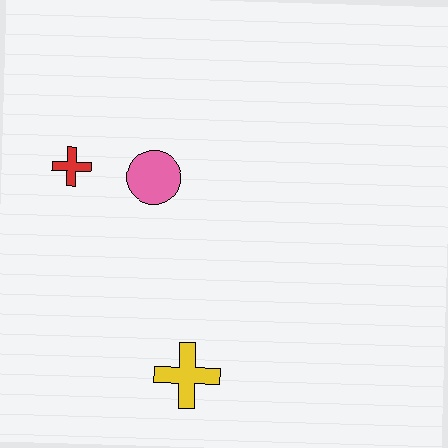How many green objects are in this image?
There are no green objects.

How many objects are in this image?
There are 3 objects.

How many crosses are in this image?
There are 2 crosses.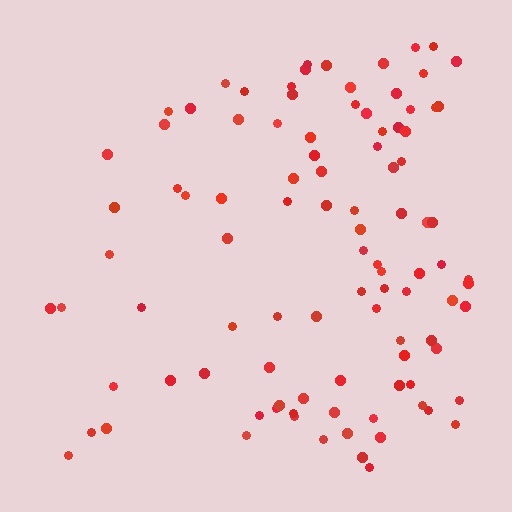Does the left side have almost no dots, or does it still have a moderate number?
Still a moderate number, just noticeably fewer than the right.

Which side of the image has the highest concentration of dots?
The right.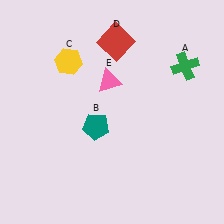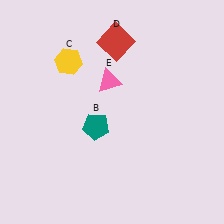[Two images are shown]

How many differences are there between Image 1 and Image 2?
There is 1 difference between the two images.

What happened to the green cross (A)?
The green cross (A) was removed in Image 2. It was in the top-right area of Image 1.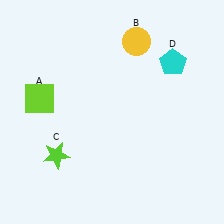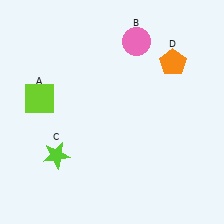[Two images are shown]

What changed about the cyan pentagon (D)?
In Image 1, D is cyan. In Image 2, it changed to orange.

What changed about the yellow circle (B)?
In Image 1, B is yellow. In Image 2, it changed to pink.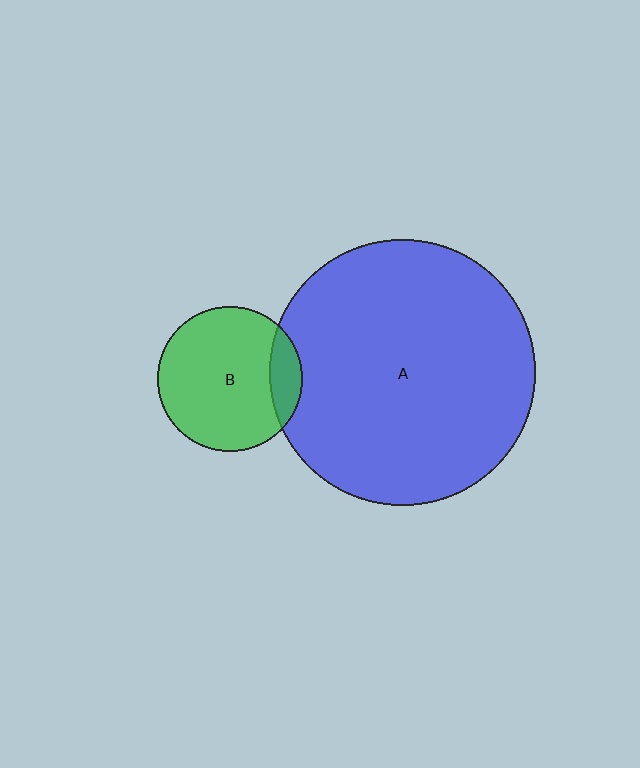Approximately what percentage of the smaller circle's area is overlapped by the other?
Approximately 15%.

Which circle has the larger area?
Circle A (blue).